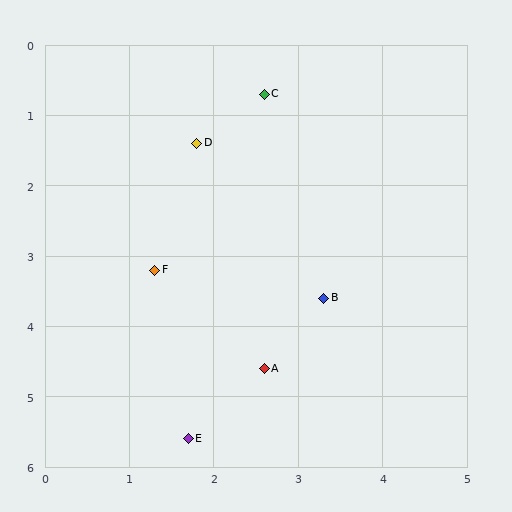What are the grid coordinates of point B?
Point B is at approximately (3.3, 3.6).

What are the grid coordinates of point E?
Point E is at approximately (1.7, 5.6).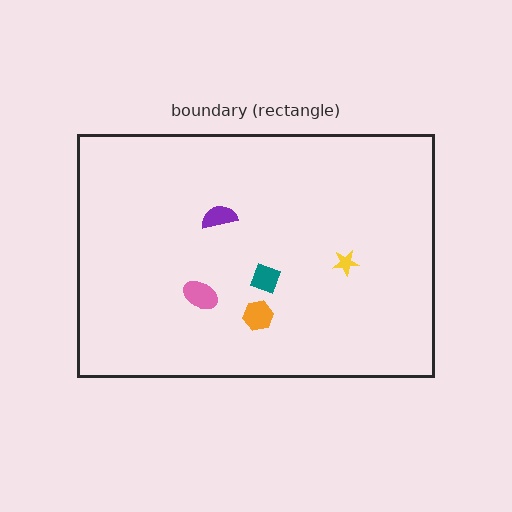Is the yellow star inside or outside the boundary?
Inside.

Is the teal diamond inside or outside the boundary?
Inside.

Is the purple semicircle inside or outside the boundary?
Inside.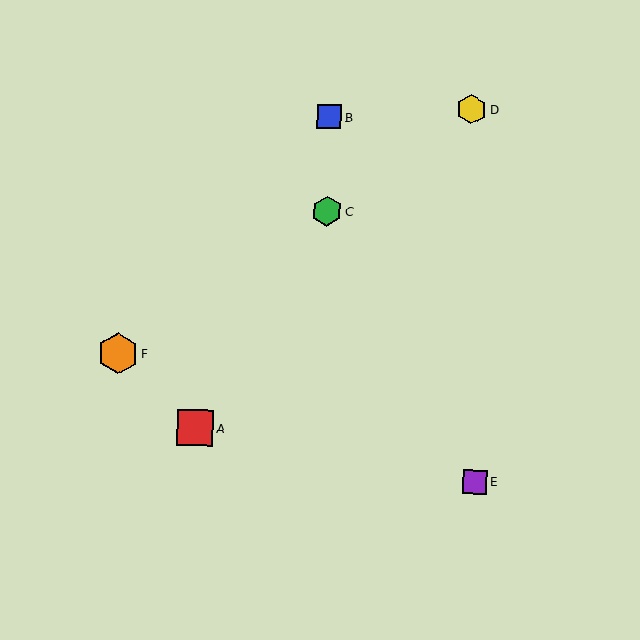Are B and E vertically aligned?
No, B is at x≈329 and E is at x≈475.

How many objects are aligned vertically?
2 objects (B, C) are aligned vertically.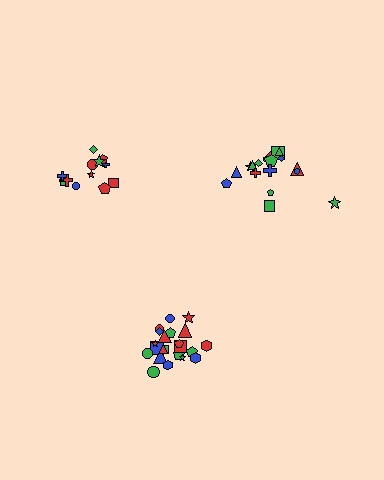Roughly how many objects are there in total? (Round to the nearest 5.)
Roughly 50 objects in total.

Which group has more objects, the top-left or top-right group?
The top-right group.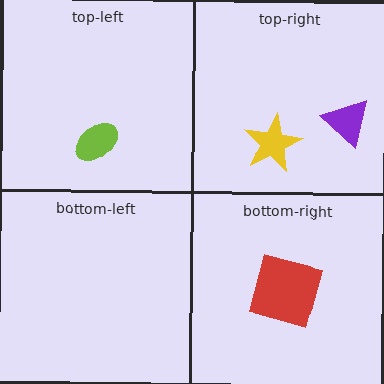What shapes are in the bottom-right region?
The red square.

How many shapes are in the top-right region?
2.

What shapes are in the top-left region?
The lime ellipse.